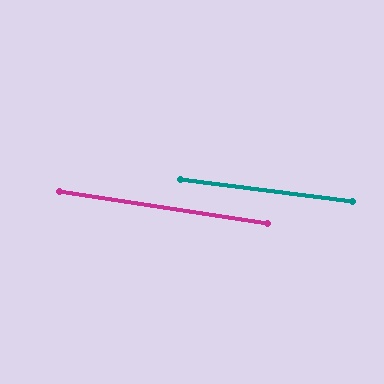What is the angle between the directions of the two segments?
Approximately 1 degree.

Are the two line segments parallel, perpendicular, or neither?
Parallel — their directions differ by only 1.5°.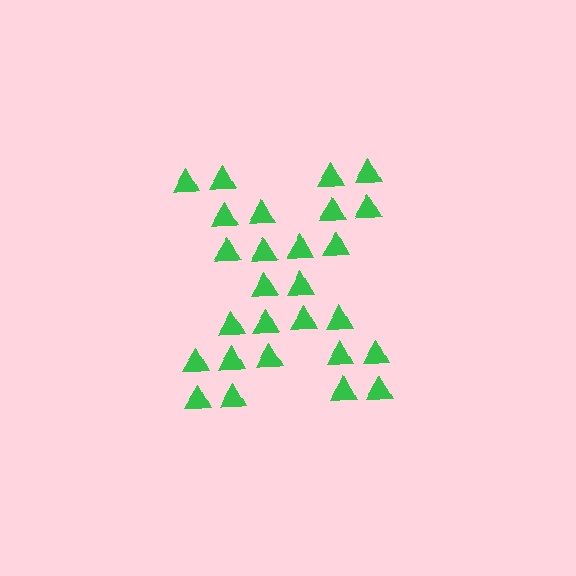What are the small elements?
The small elements are triangles.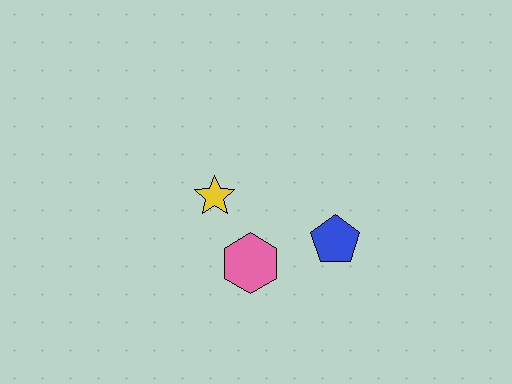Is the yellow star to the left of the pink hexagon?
Yes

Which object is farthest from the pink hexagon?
The blue pentagon is farthest from the pink hexagon.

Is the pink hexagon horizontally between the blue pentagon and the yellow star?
Yes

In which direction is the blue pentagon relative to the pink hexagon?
The blue pentagon is to the right of the pink hexagon.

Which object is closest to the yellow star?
The pink hexagon is closest to the yellow star.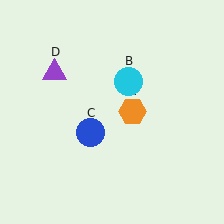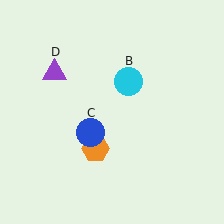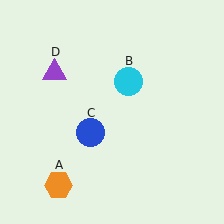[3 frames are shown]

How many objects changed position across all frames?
1 object changed position: orange hexagon (object A).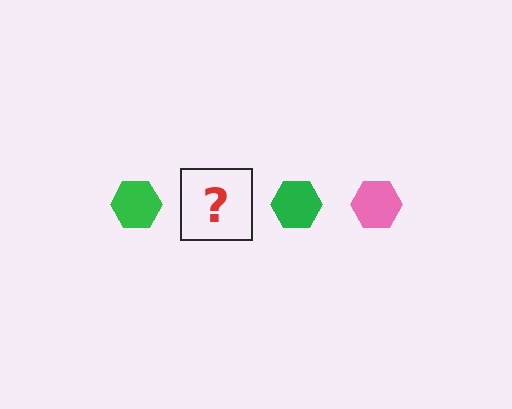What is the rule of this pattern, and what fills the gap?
The rule is that the pattern cycles through green, pink hexagons. The gap should be filled with a pink hexagon.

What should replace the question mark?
The question mark should be replaced with a pink hexagon.